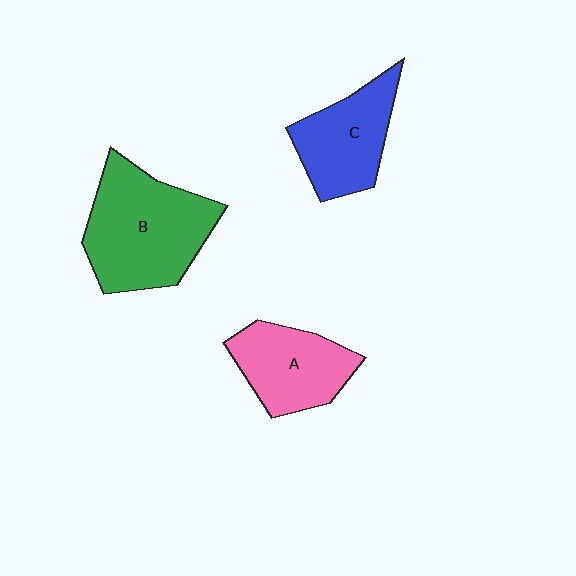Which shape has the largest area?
Shape B (green).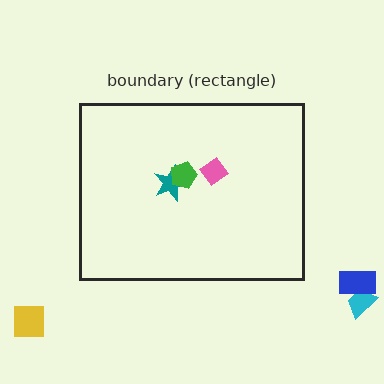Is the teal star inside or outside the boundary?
Inside.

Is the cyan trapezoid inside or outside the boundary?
Outside.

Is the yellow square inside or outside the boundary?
Outside.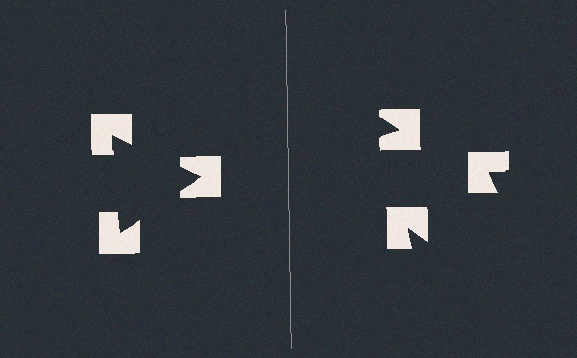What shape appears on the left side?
An illusory triangle.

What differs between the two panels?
The notched squares are positioned identically on both sides; only the wedge orientations differ. On the left they align to a triangle; on the right they are misaligned.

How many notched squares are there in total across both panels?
6 — 3 on each side.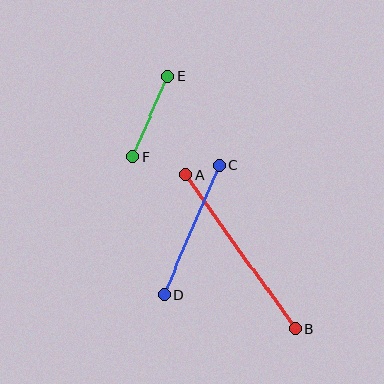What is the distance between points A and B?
The distance is approximately 189 pixels.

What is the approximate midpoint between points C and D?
The midpoint is at approximately (192, 230) pixels.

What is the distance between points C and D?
The distance is approximately 141 pixels.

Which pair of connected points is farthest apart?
Points A and B are farthest apart.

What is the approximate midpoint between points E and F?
The midpoint is at approximately (150, 117) pixels.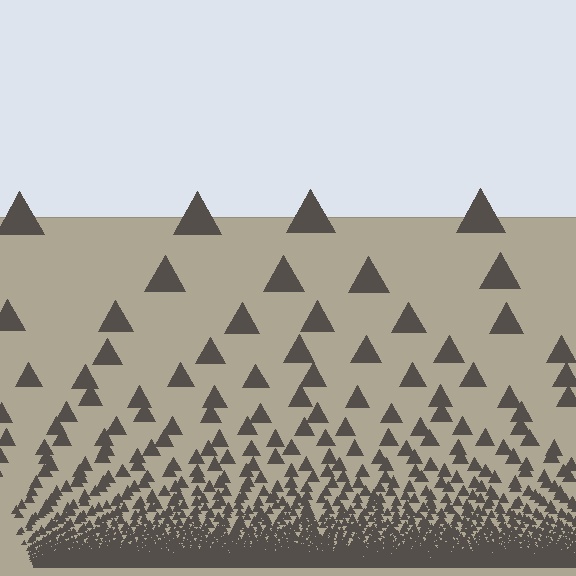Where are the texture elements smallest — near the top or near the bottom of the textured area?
Near the bottom.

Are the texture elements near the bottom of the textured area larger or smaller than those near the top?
Smaller. The gradient is inverted — elements near the bottom are smaller and denser.